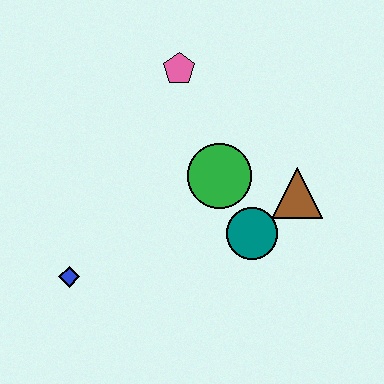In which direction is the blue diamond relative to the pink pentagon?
The blue diamond is below the pink pentagon.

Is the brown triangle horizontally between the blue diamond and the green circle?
No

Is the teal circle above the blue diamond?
Yes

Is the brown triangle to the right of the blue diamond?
Yes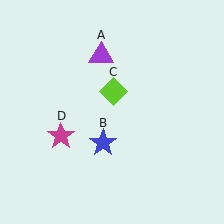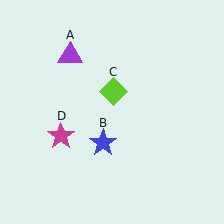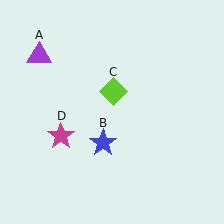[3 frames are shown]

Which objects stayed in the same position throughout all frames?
Blue star (object B) and lime diamond (object C) and magenta star (object D) remained stationary.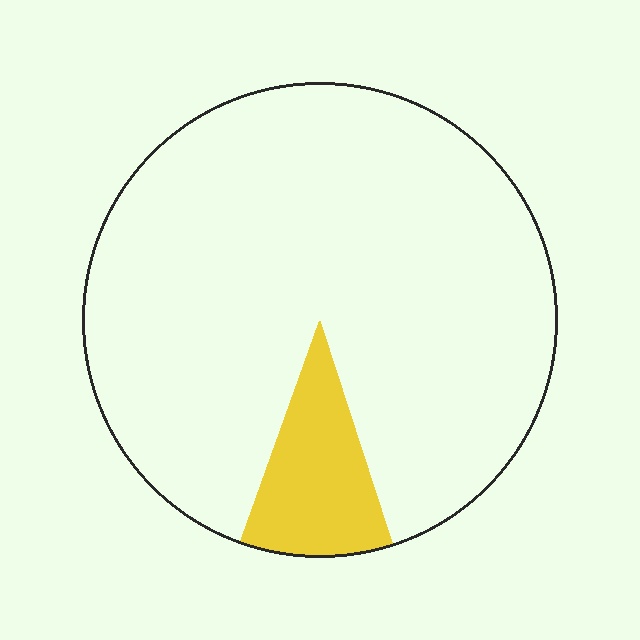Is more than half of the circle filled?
No.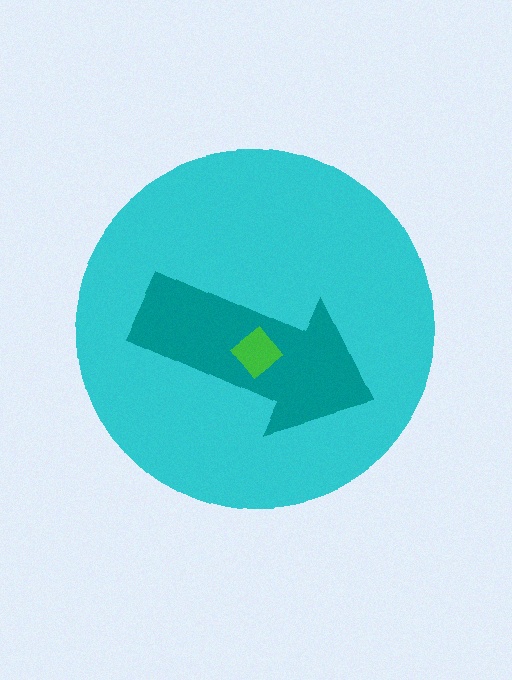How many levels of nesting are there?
3.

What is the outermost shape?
The cyan circle.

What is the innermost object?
The green diamond.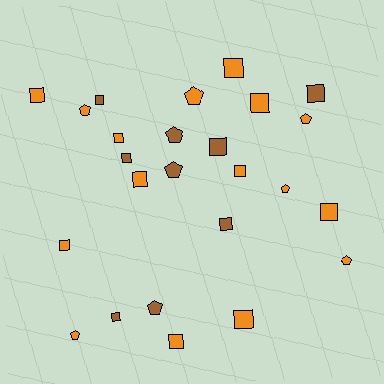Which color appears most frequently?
Orange, with 16 objects.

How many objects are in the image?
There are 25 objects.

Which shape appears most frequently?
Square, with 16 objects.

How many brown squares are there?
There are 6 brown squares.